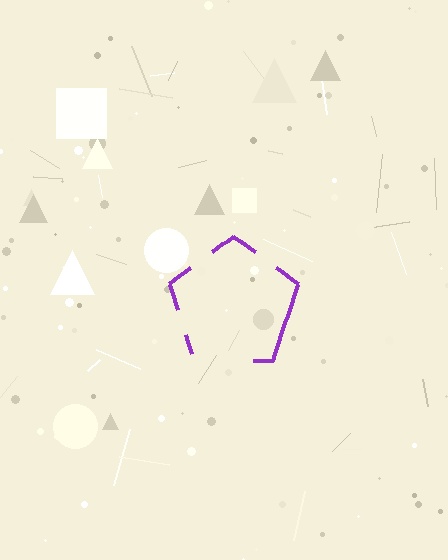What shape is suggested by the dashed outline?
The dashed outline suggests a pentagon.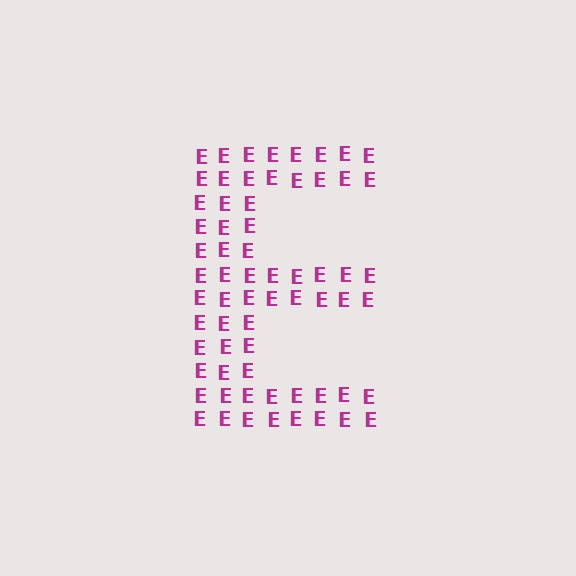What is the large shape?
The large shape is the letter E.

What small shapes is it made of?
It is made of small letter E's.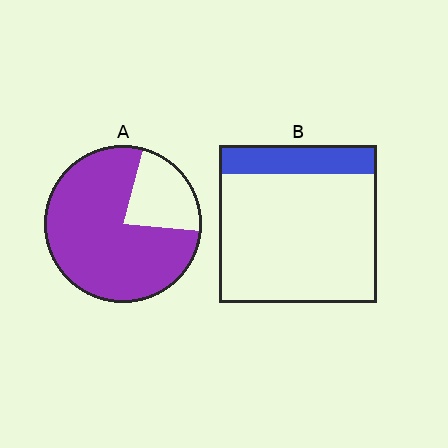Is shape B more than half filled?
No.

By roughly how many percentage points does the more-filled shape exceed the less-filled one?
By roughly 60 percentage points (A over B).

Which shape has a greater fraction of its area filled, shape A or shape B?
Shape A.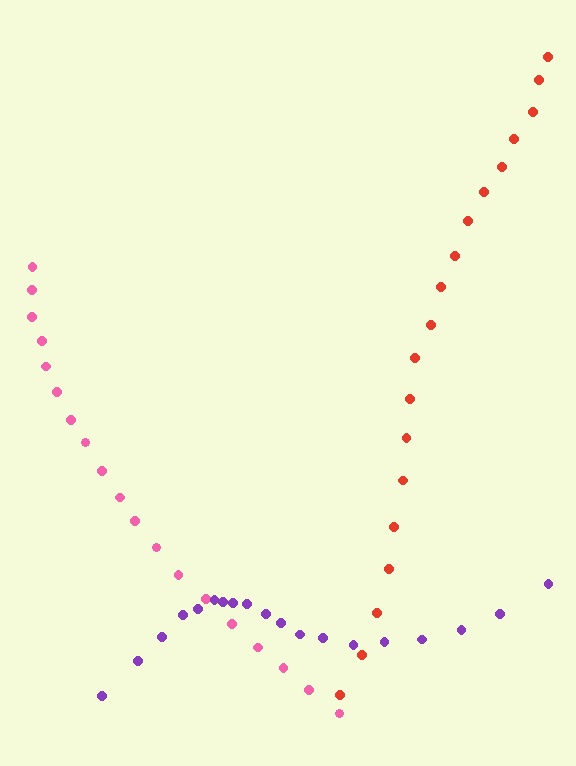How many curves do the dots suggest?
There are 3 distinct paths.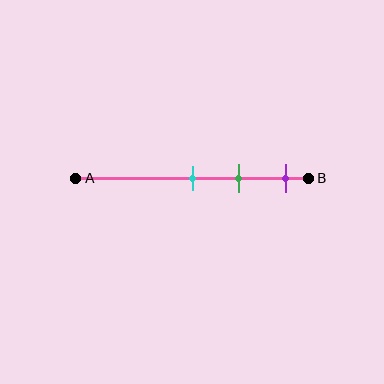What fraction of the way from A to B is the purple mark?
The purple mark is approximately 90% (0.9) of the way from A to B.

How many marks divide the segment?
There are 3 marks dividing the segment.